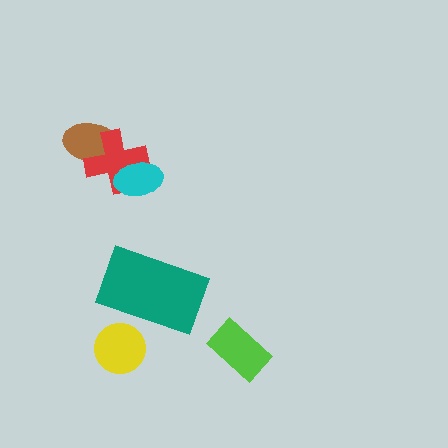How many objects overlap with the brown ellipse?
1 object overlaps with the brown ellipse.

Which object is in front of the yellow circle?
The teal rectangle is in front of the yellow circle.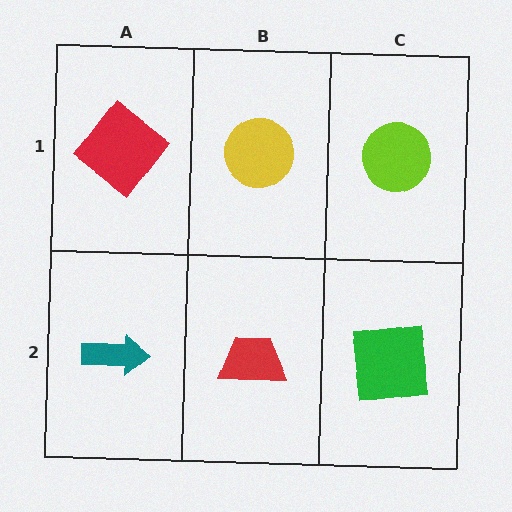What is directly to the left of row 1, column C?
A yellow circle.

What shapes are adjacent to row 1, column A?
A teal arrow (row 2, column A), a yellow circle (row 1, column B).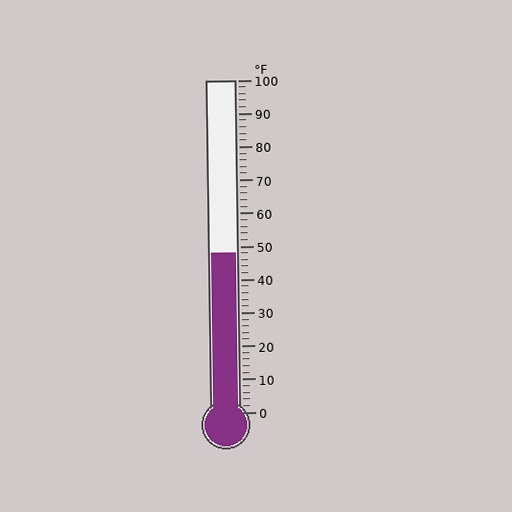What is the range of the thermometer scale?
The thermometer scale ranges from 0°F to 100°F.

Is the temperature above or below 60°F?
The temperature is below 60°F.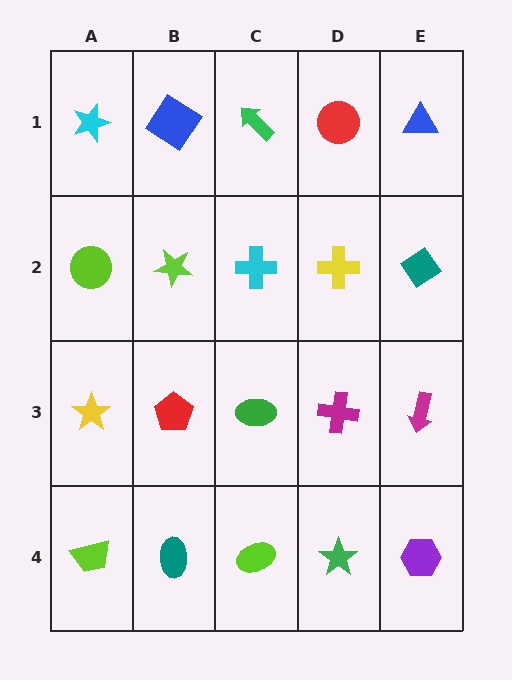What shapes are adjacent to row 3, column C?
A cyan cross (row 2, column C), a lime ellipse (row 4, column C), a red pentagon (row 3, column B), a magenta cross (row 3, column D).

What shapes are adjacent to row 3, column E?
A teal diamond (row 2, column E), a purple hexagon (row 4, column E), a magenta cross (row 3, column D).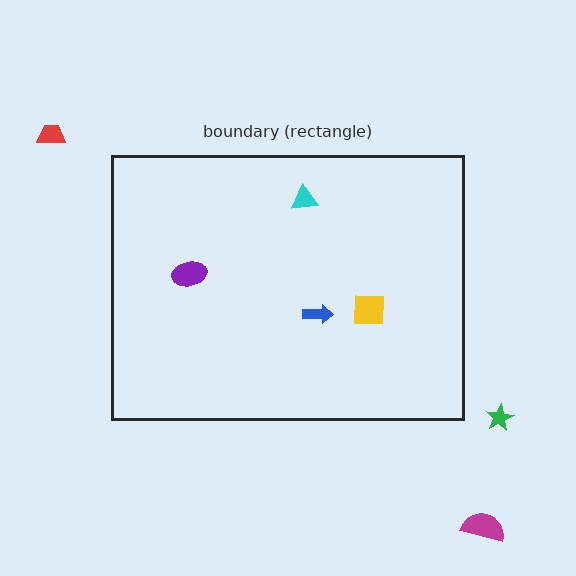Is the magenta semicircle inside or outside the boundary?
Outside.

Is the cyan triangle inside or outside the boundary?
Inside.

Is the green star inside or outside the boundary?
Outside.